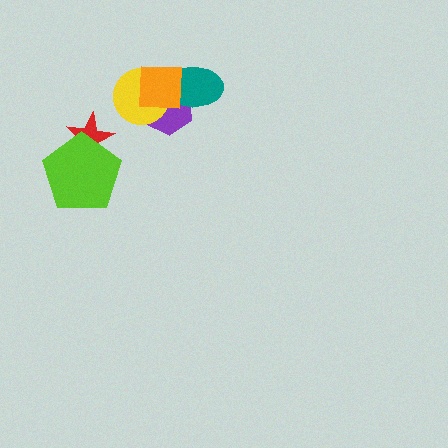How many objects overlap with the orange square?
3 objects overlap with the orange square.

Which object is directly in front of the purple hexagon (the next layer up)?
The teal ellipse is directly in front of the purple hexagon.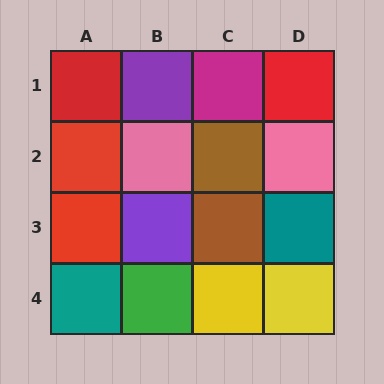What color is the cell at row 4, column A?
Teal.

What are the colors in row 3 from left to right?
Red, purple, brown, teal.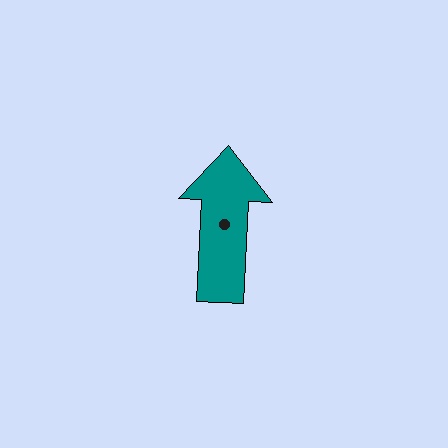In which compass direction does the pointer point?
North.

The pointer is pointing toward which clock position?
Roughly 12 o'clock.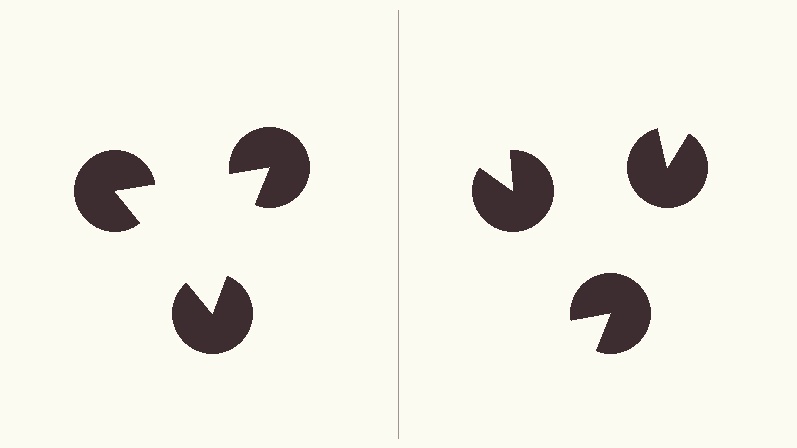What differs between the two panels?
The pac-man discs are positioned identically on both sides; only the wedge orientations differ. On the left they align to a triangle; on the right they are misaligned.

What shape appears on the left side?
An illusory triangle.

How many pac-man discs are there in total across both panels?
6 — 3 on each side.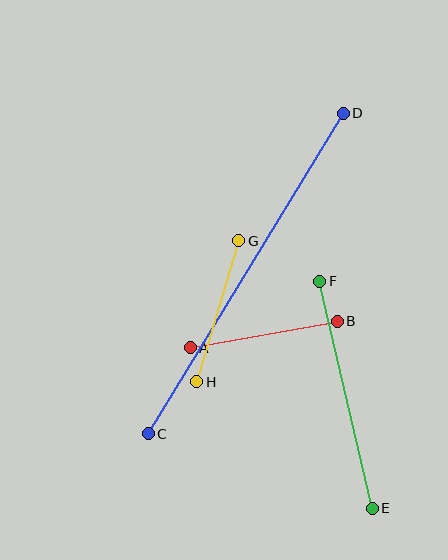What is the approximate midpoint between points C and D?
The midpoint is at approximately (246, 273) pixels.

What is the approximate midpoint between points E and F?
The midpoint is at approximately (346, 395) pixels.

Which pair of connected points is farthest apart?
Points C and D are farthest apart.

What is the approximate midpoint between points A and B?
The midpoint is at approximately (264, 334) pixels.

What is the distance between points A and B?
The distance is approximately 149 pixels.